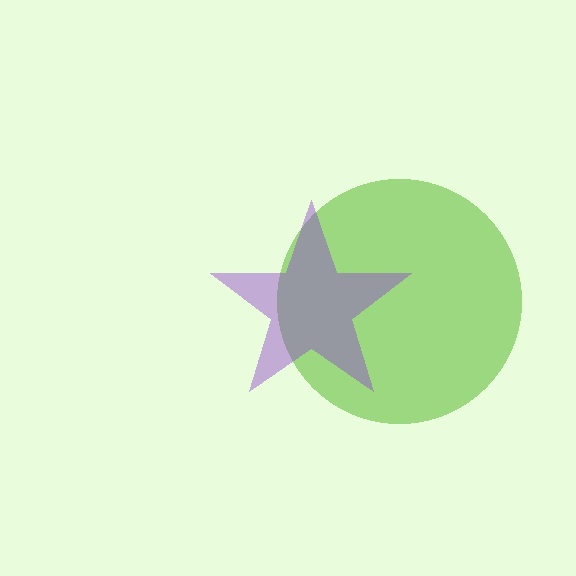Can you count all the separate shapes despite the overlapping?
Yes, there are 2 separate shapes.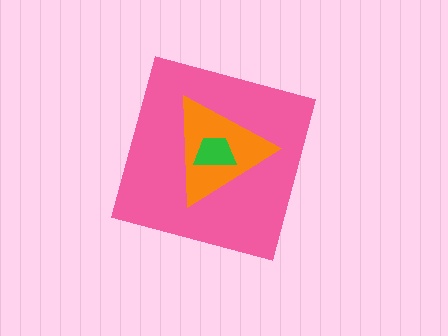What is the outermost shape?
The pink diamond.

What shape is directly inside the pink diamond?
The orange triangle.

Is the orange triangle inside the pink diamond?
Yes.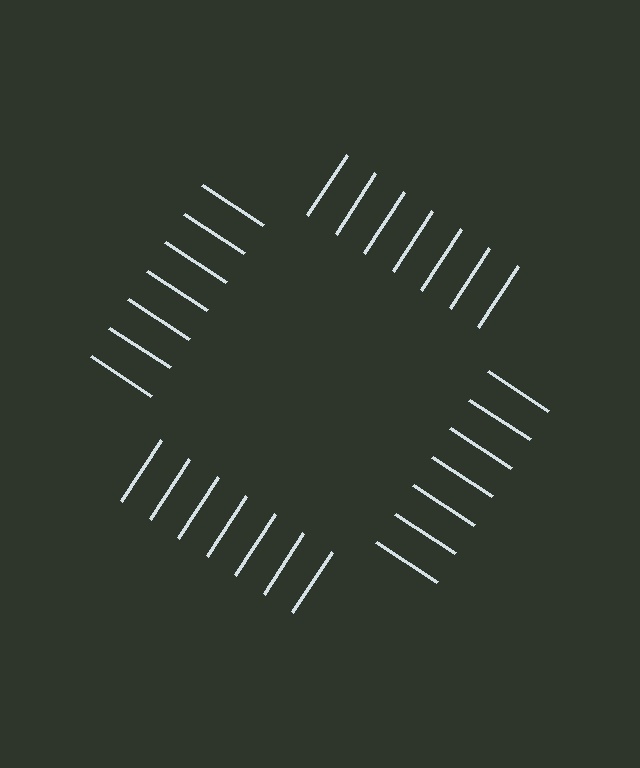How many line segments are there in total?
28 — 7 along each of the 4 edges.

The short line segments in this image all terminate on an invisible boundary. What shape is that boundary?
An illusory square — the line segments terminate on its edges but no continuous stroke is drawn.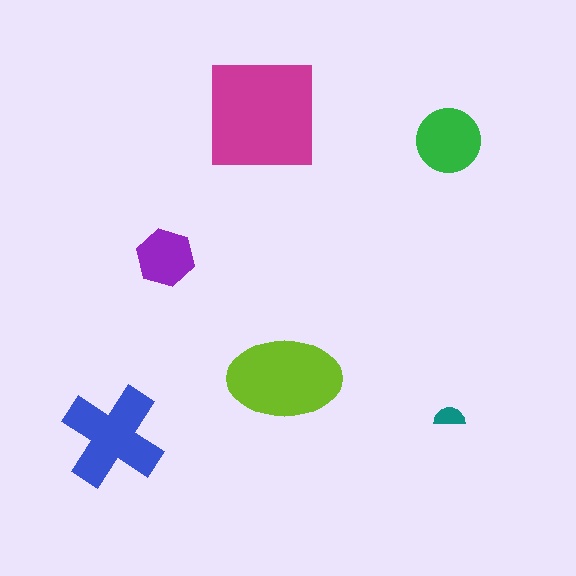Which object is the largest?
The magenta square.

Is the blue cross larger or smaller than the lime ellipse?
Smaller.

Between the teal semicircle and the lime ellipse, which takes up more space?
The lime ellipse.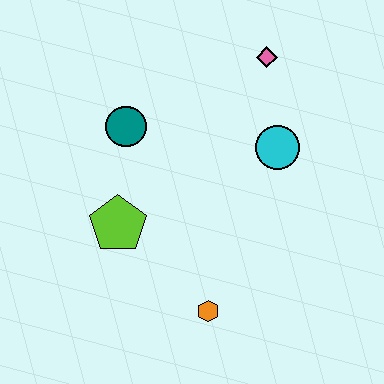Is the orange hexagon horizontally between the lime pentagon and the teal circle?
No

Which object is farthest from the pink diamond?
The orange hexagon is farthest from the pink diamond.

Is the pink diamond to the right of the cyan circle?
No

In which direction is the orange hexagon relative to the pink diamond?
The orange hexagon is below the pink diamond.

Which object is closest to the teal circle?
The lime pentagon is closest to the teal circle.